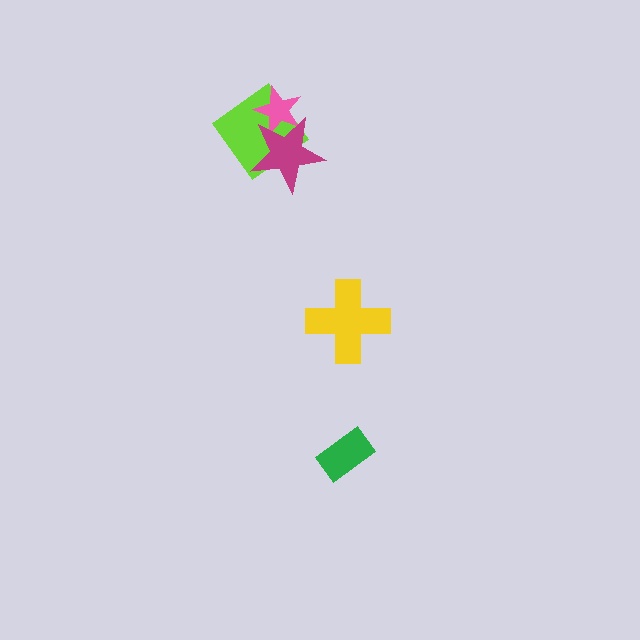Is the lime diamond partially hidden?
Yes, it is partially covered by another shape.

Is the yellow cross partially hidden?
No, no other shape covers it.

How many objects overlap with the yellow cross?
0 objects overlap with the yellow cross.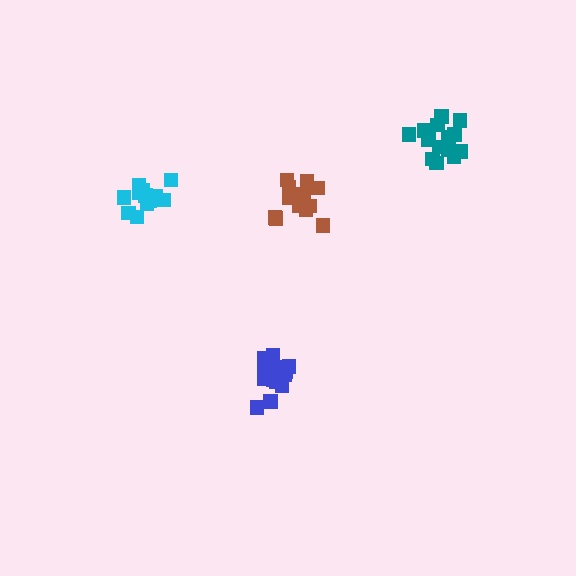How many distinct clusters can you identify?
There are 4 distinct clusters.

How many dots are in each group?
Group 1: 14 dots, Group 2: 17 dots, Group 3: 12 dots, Group 4: 15 dots (58 total).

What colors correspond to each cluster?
The clusters are colored: brown, blue, cyan, teal.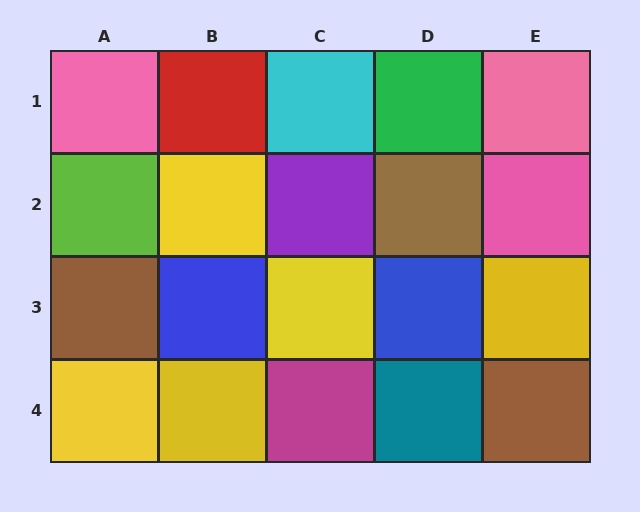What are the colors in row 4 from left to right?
Yellow, yellow, magenta, teal, brown.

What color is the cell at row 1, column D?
Green.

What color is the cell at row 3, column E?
Yellow.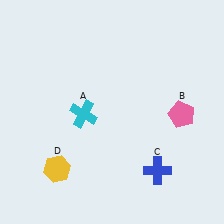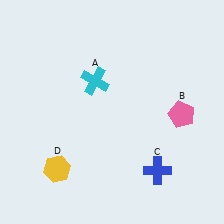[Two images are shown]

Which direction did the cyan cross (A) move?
The cyan cross (A) moved up.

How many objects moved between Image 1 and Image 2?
1 object moved between the two images.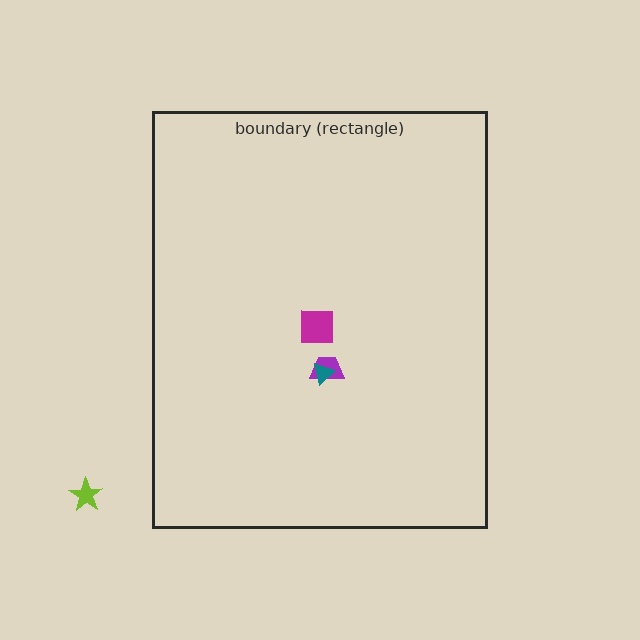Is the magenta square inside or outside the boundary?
Inside.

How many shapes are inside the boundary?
3 inside, 1 outside.